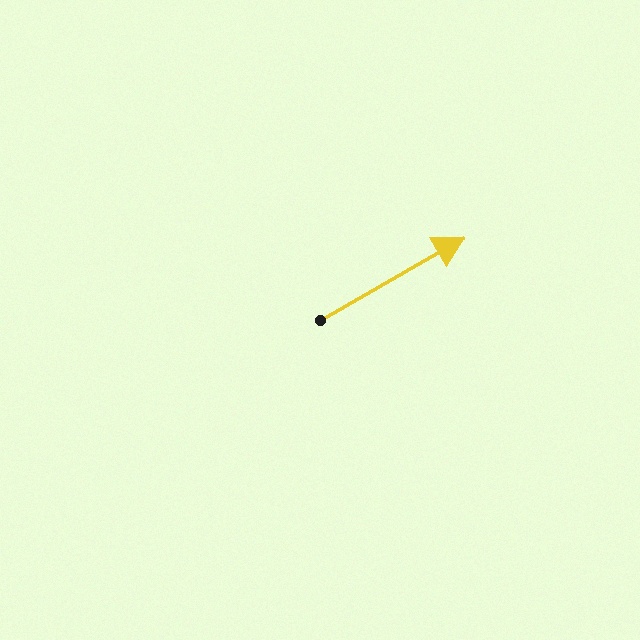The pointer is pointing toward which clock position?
Roughly 2 o'clock.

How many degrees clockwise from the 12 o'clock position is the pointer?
Approximately 60 degrees.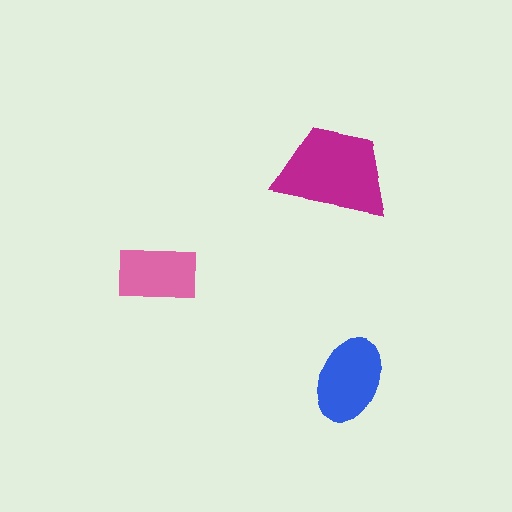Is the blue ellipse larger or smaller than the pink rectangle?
Larger.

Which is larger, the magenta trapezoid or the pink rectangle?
The magenta trapezoid.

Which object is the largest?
The magenta trapezoid.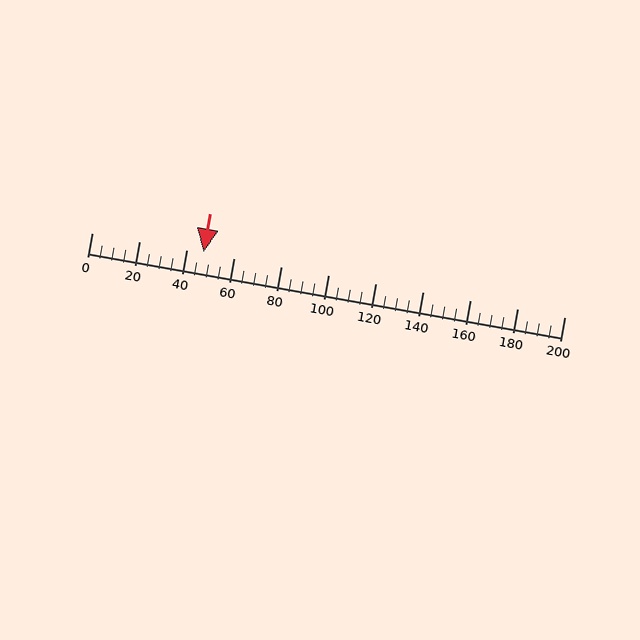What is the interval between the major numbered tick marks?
The major tick marks are spaced 20 units apart.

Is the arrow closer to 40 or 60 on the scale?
The arrow is closer to 40.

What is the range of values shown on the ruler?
The ruler shows values from 0 to 200.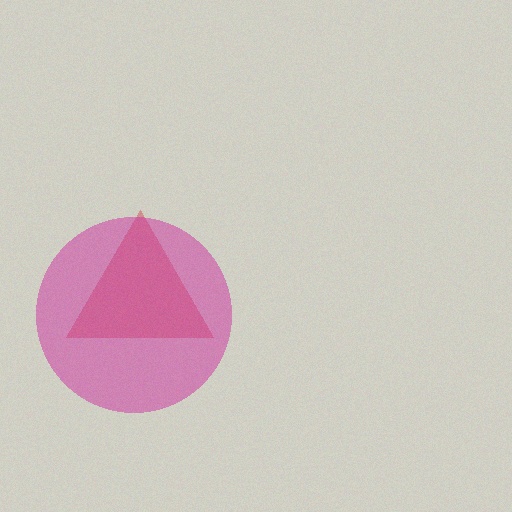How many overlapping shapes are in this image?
There are 2 overlapping shapes in the image.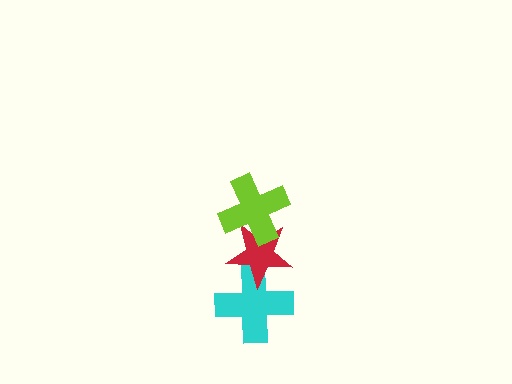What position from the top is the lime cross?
The lime cross is 1st from the top.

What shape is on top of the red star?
The lime cross is on top of the red star.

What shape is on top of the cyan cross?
The red star is on top of the cyan cross.